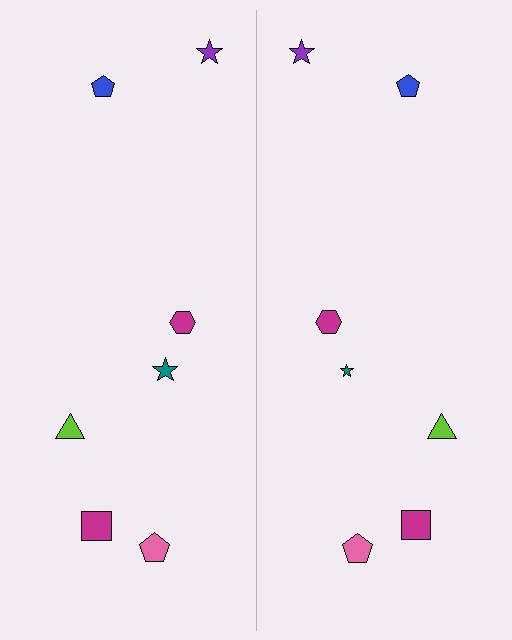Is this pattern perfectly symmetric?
No, the pattern is not perfectly symmetric. The teal star on the right side has a different size than its mirror counterpart.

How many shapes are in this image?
There are 14 shapes in this image.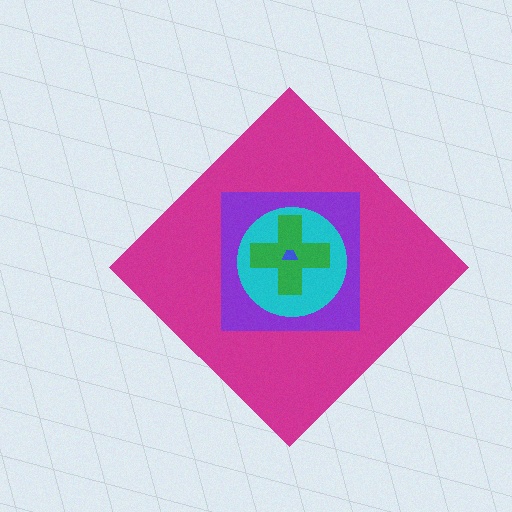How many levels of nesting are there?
5.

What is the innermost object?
The blue trapezoid.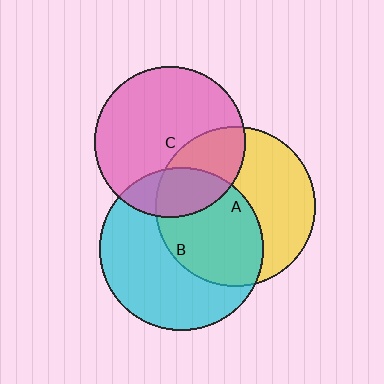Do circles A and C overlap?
Yes.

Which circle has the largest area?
Circle B (cyan).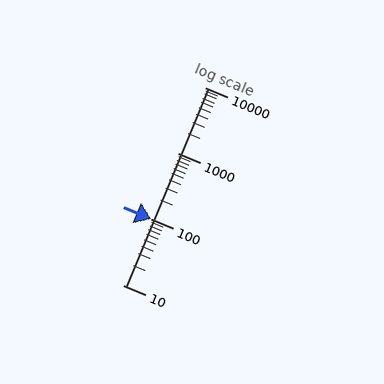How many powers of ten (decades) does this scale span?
The scale spans 3 decades, from 10 to 10000.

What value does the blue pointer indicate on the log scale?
The pointer indicates approximately 100.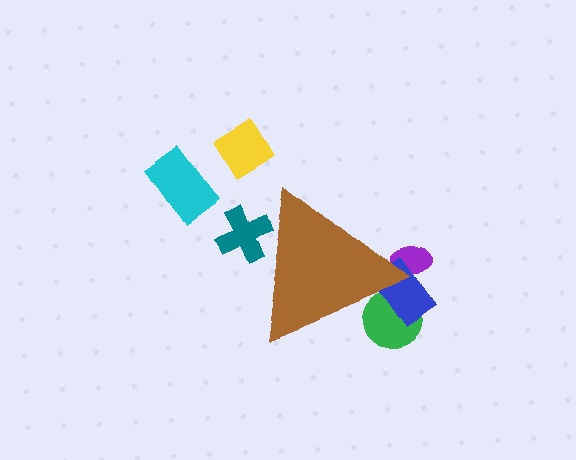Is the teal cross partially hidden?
Yes, the teal cross is partially hidden behind the brown triangle.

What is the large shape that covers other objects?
A brown triangle.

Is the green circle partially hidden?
Yes, the green circle is partially hidden behind the brown triangle.